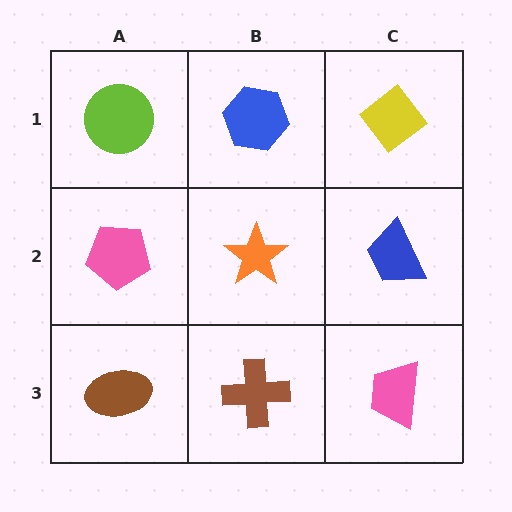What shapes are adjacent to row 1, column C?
A blue trapezoid (row 2, column C), a blue hexagon (row 1, column B).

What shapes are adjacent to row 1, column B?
An orange star (row 2, column B), a lime circle (row 1, column A), a yellow diamond (row 1, column C).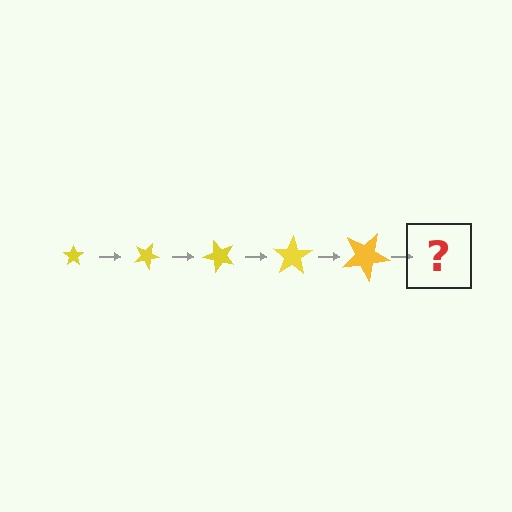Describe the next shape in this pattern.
It should be a star, larger than the previous one and rotated 125 degrees from the start.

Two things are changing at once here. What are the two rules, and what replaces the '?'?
The two rules are that the star grows larger each step and it rotates 25 degrees each step. The '?' should be a star, larger than the previous one and rotated 125 degrees from the start.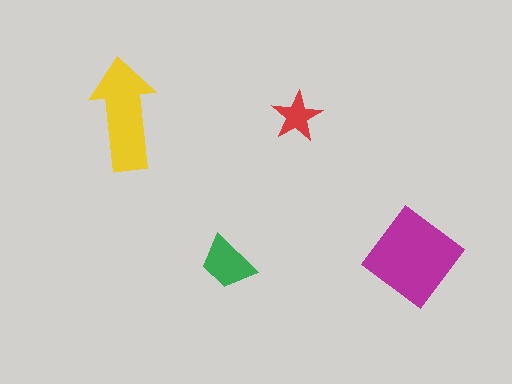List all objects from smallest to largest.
The red star, the green trapezoid, the yellow arrow, the magenta diamond.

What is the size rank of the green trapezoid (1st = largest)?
3rd.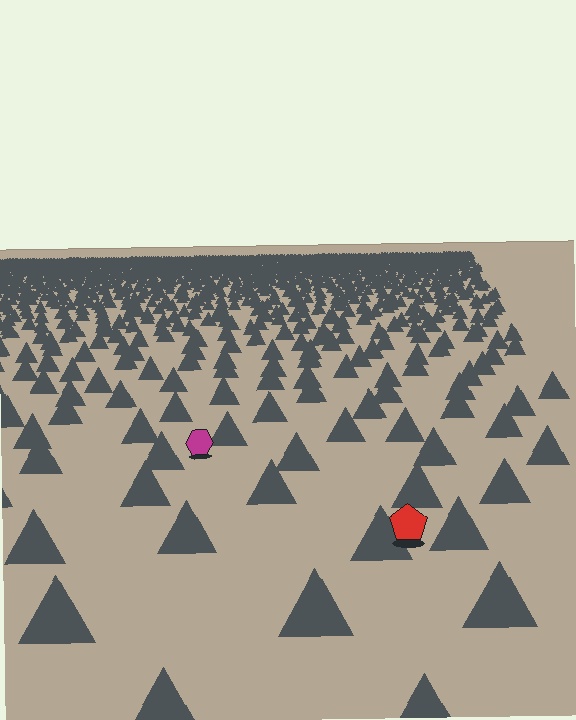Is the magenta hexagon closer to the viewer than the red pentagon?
No. The red pentagon is closer — you can tell from the texture gradient: the ground texture is coarser near it.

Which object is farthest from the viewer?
The magenta hexagon is farthest from the viewer. It appears smaller and the ground texture around it is denser.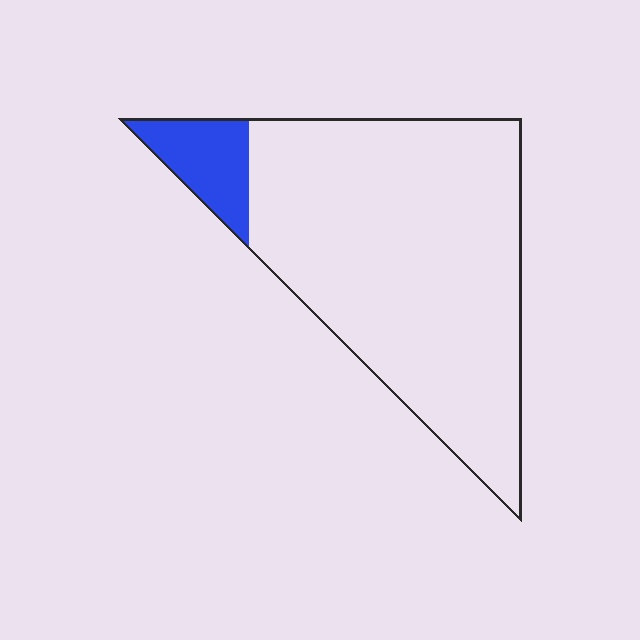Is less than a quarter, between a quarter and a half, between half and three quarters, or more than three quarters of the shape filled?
Less than a quarter.